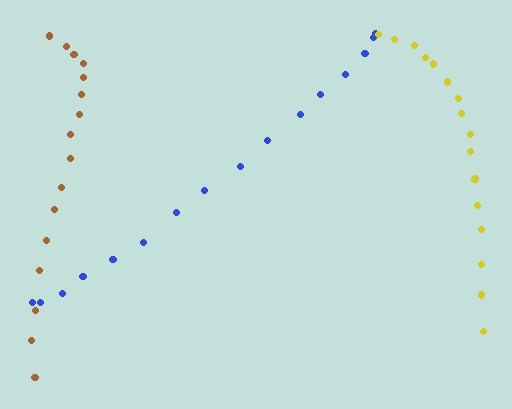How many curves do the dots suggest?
There are 3 distinct paths.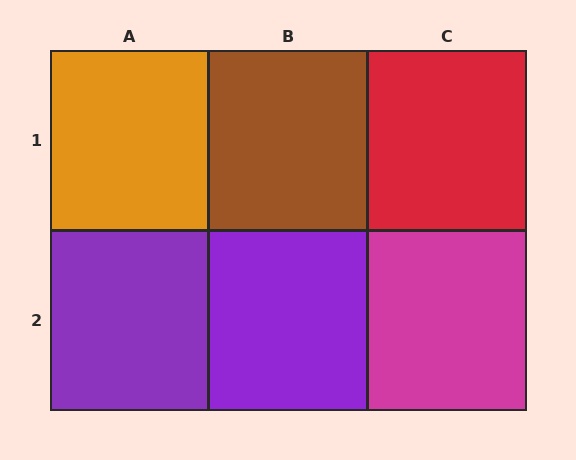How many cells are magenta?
1 cell is magenta.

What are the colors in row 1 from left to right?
Orange, brown, red.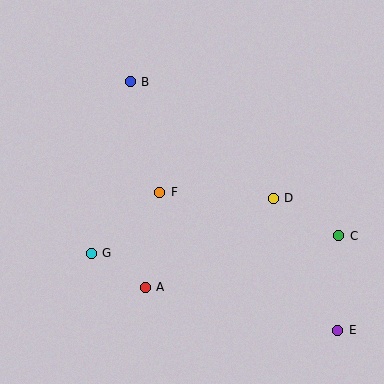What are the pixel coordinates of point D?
Point D is at (273, 198).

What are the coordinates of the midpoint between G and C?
The midpoint between G and C is at (215, 244).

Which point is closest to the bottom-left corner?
Point G is closest to the bottom-left corner.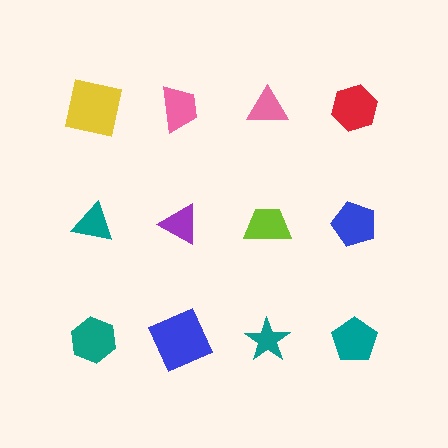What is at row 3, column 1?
A teal hexagon.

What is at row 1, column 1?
A yellow square.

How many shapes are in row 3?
4 shapes.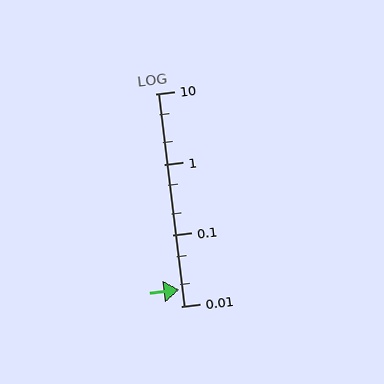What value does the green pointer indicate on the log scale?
The pointer indicates approximately 0.017.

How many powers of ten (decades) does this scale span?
The scale spans 3 decades, from 0.01 to 10.